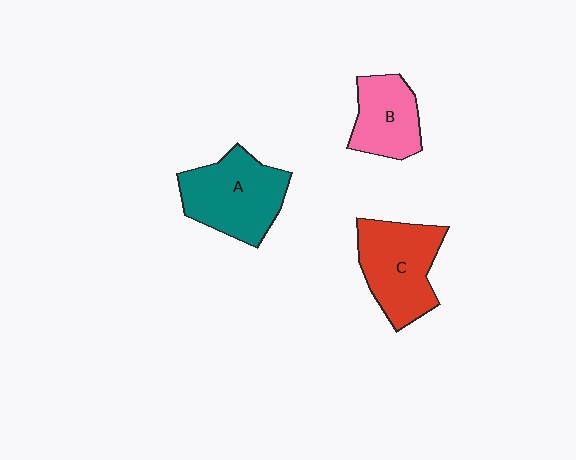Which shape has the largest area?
Shape A (teal).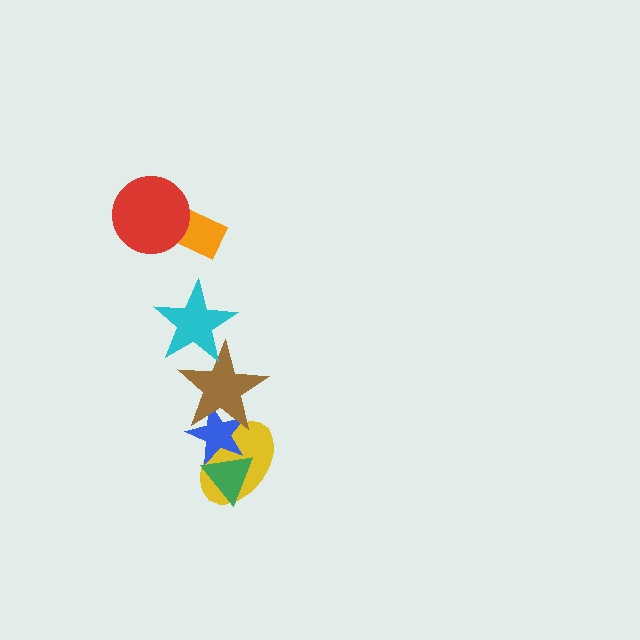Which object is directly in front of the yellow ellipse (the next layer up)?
The green triangle is directly in front of the yellow ellipse.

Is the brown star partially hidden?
Yes, it is partially covered by another shape.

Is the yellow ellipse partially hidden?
Yes, it is partially covered by another shape.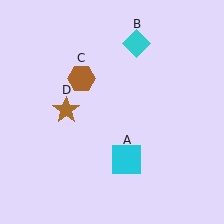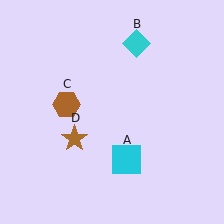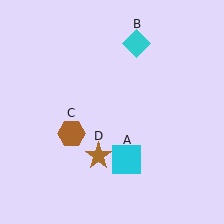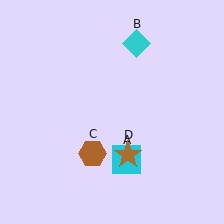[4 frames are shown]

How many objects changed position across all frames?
2 objects changed position: brown hexagon (object C), brown star (object D).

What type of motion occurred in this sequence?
The brown hexagon (object C), brown star (object D) rotated counterclockwise around the center of the scene.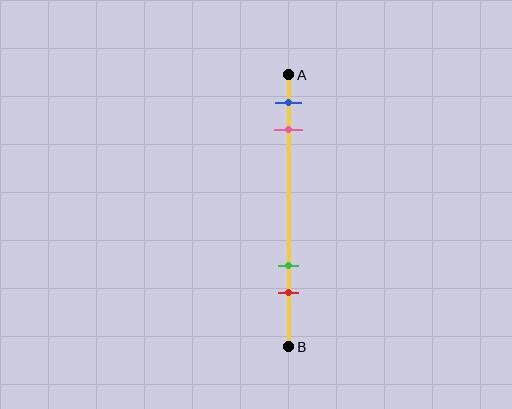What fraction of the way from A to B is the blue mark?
The blue mark is approximately 10% (0.1) of the way from A to B.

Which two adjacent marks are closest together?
The blue and pink marks are the closest adjacent pair.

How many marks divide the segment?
There are 4 marks dividing the segment.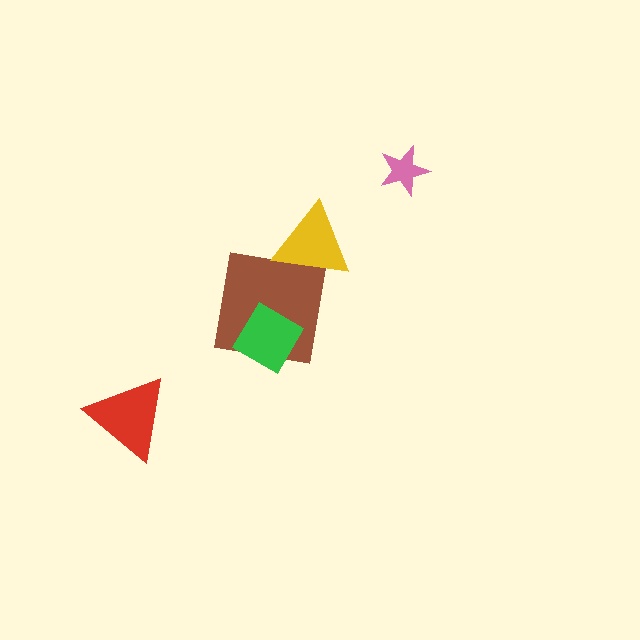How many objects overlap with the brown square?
2 objects overlap with the brown square.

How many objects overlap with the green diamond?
1 object overlaps with the green diamond.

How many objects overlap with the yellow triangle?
1 object overlaps with the yellow triangle.